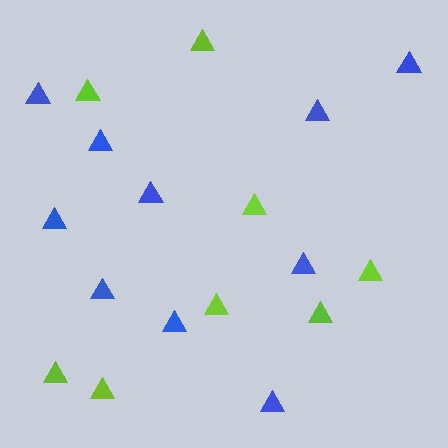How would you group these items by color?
There are 2 groups: one group of blue triangles (10) and one group of lime triangles (8).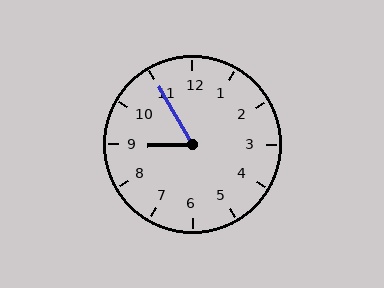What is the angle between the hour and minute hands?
Approximately 62 degrees.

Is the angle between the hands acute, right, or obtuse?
It is acute.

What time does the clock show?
8:55.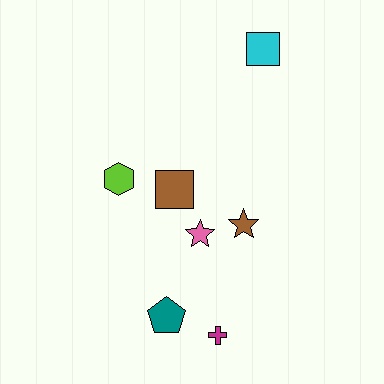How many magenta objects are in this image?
There is 1 magenta object.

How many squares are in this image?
There are 2 squares.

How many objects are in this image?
There are 7 objects.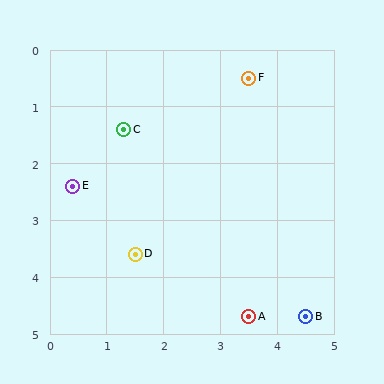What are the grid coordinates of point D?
Point D is at approximately (1.5, 3.6).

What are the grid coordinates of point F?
Point F is at approximately (3.5, 0.5).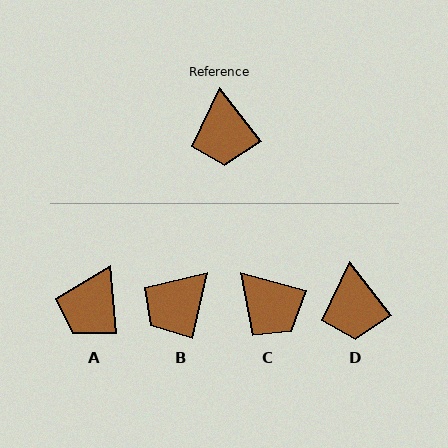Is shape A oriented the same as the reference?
No, it is off by about 33 degrees.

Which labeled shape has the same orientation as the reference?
D.